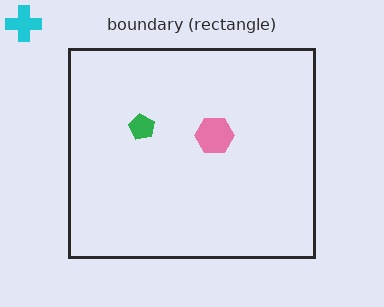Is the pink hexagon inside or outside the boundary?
Inside.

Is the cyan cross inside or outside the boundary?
Outside.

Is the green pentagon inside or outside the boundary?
Inside.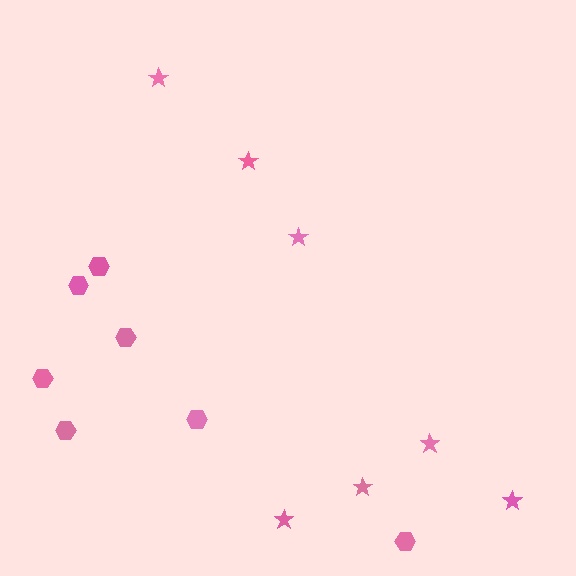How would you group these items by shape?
There are 2 groups: one group of hexagons (7) and one group of stars (7).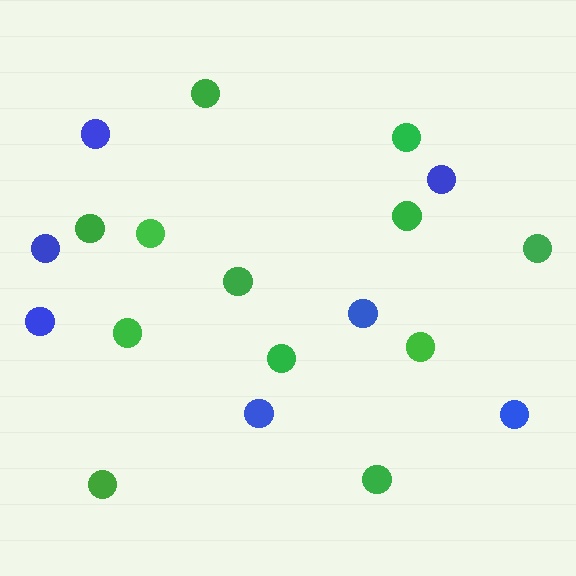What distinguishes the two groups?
There are 2 groups: one group of blue circles (7) and one group of green circles (12).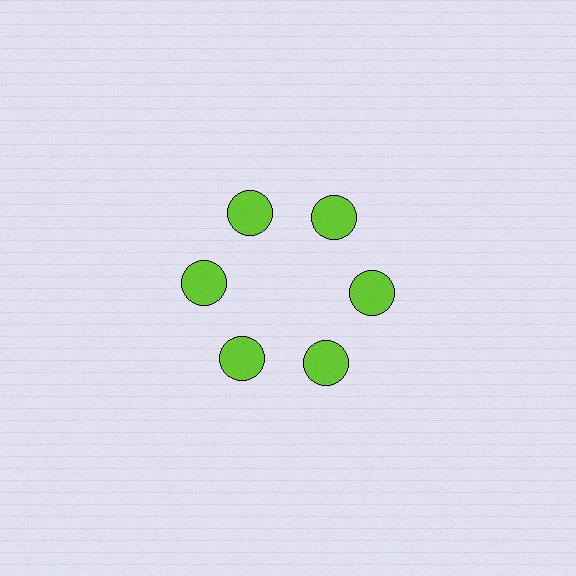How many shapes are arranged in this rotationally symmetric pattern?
There are 6 shapes, arranged in 6 groups of 1.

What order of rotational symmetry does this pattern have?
This pattern has 6-fold rotational symmetry.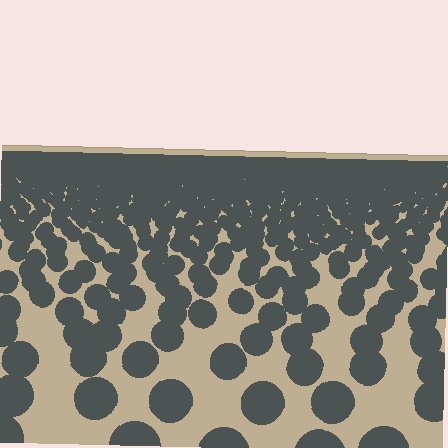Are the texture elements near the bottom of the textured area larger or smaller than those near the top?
Larger. Near the bottom, elements are closer to the viewer and appear at a bigger on-screen size.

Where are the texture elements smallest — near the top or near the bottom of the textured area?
Near the top.